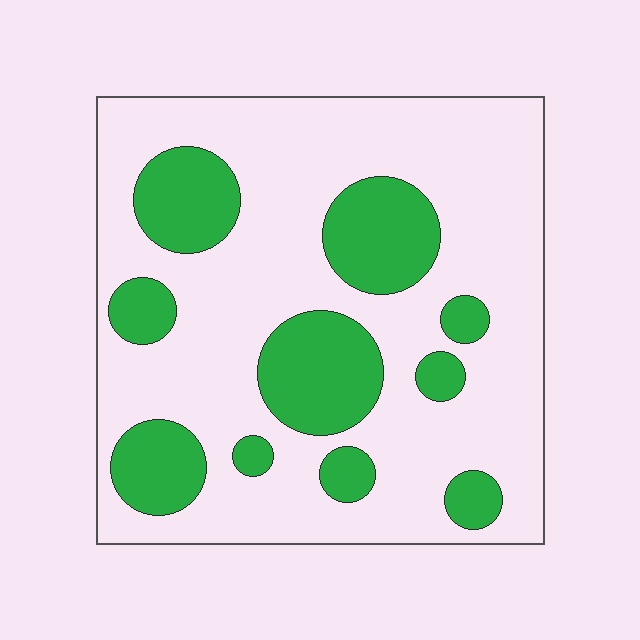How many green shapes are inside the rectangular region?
10.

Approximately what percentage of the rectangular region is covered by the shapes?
Approximately 25%.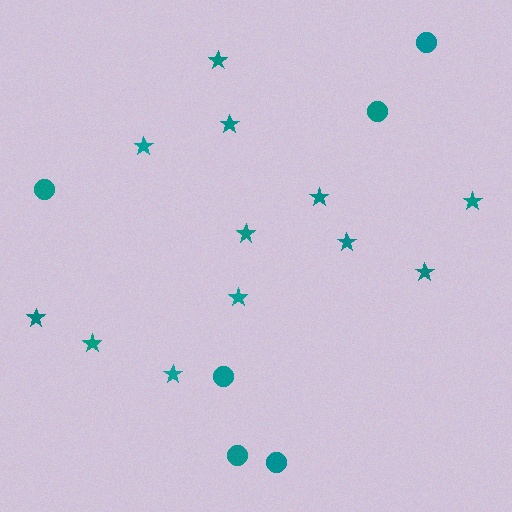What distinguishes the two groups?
There are 2 groups: one group of circles (6) and one group of stars (12).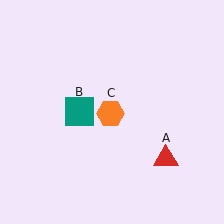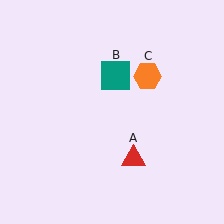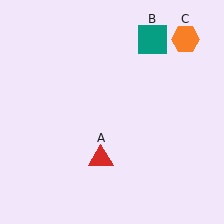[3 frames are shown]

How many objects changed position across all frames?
3 objects changed position: red triangle (object A), teal square (object B), orange hexagon (object C).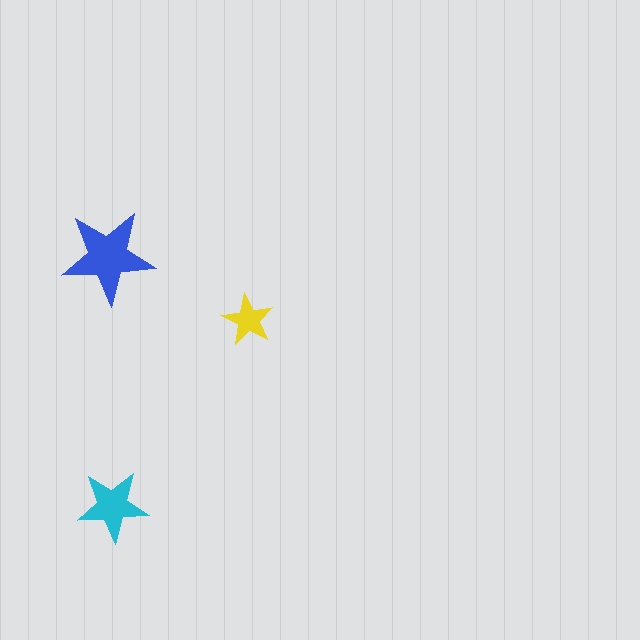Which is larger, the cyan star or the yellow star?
The cyan one.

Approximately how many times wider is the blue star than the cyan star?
About 1.5 times wider.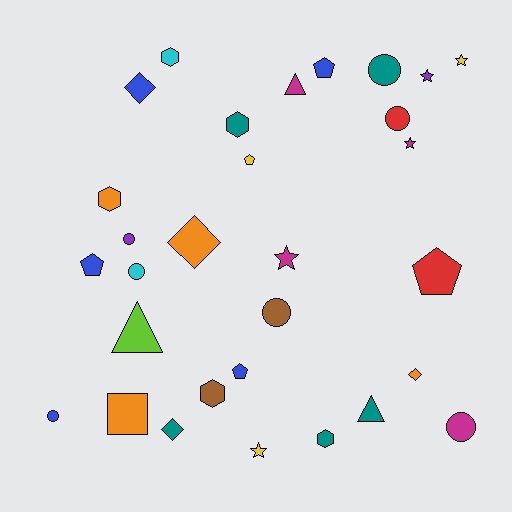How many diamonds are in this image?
There are 4 diamonds.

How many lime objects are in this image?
There is 1 lime object.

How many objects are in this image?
There are 30 objects.